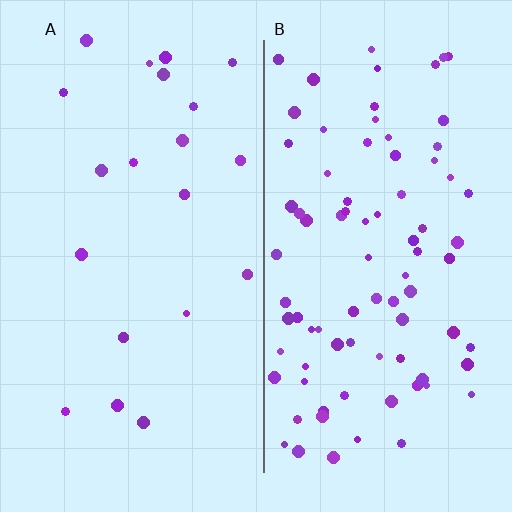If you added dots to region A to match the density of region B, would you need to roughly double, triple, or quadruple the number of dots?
Approximately quadruple.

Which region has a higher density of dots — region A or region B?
B (the right).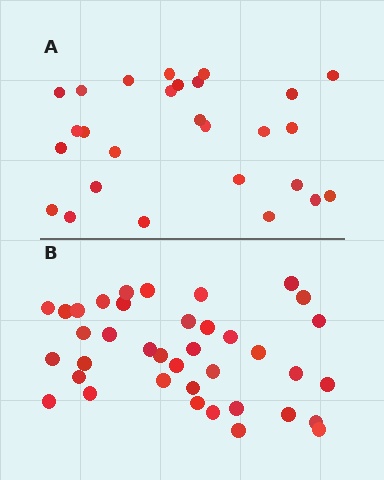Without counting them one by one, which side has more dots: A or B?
Region B (the bottom region) has more dots.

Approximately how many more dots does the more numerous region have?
Region B has roughly 12 or so more dots than region A.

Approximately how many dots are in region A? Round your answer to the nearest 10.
About 30 dots. (The exact count is 27, which rounds to 30.)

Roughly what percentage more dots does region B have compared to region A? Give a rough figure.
About 40% more.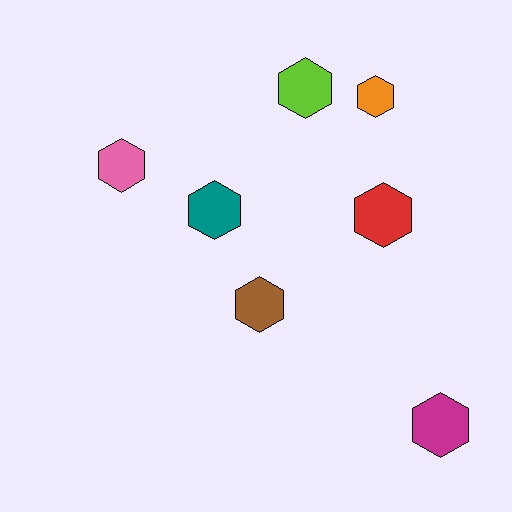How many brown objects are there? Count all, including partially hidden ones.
There is 1 brown object.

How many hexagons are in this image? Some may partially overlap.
There are 7 hexagons.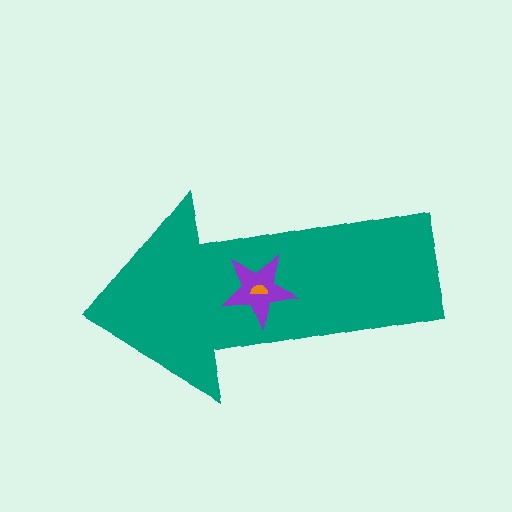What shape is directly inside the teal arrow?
The purple star.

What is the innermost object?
The orange semicircle.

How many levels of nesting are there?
3.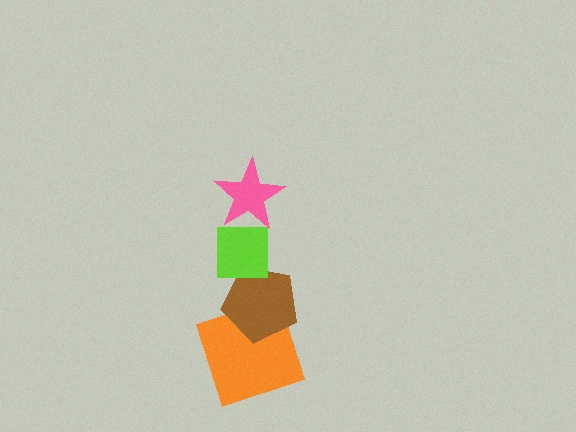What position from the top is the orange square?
The orange square is 4th from the top.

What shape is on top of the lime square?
The pink star is on top of the lime square.